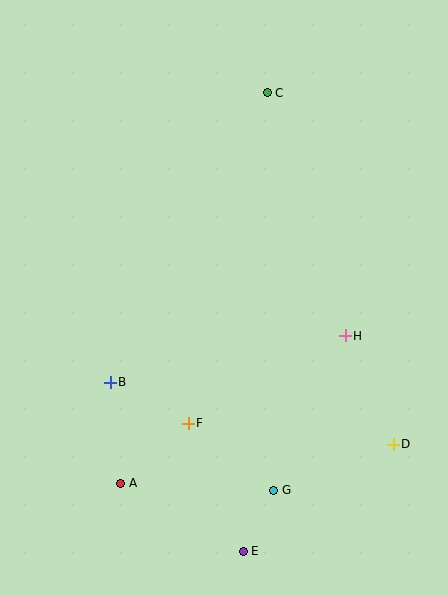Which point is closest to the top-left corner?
Point C is closest to the top-left corner.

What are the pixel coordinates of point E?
Point E is at (243, 551).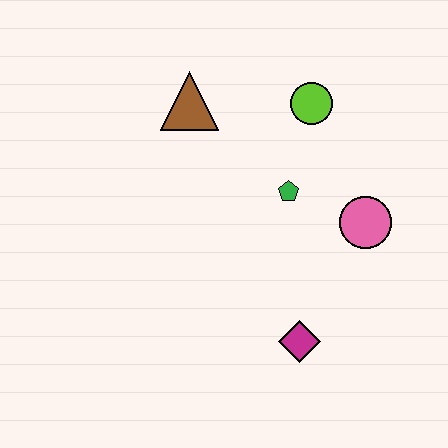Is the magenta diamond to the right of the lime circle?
No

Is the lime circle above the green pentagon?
Yes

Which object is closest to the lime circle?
The green pentagon is closest to the lime circle.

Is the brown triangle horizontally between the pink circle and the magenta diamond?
No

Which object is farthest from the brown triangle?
The magenta diamond is farthest from the brown triangle.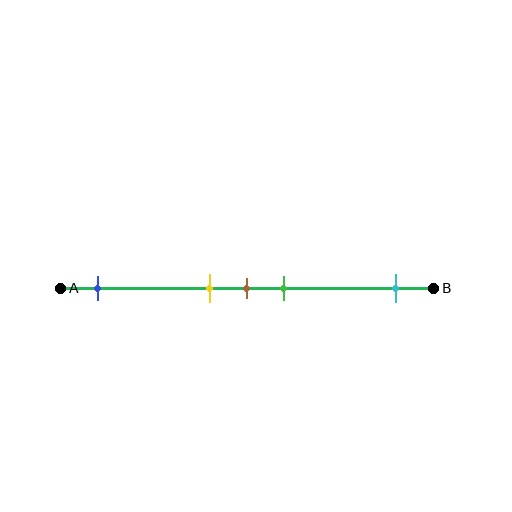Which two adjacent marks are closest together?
The yellow and brown marks are the closest adjacent pair.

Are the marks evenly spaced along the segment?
No, the marks are not evenly spaced.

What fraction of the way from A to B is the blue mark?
The blue mark is approximately 10% (0.1) of the way from A to B.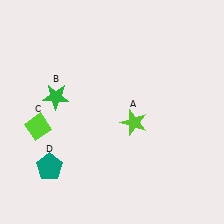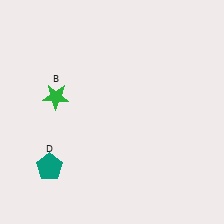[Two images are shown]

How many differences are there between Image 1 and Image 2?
There are 2 differences between the two images.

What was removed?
The lime star (A), the lime diamond (C) were removed in Image 2.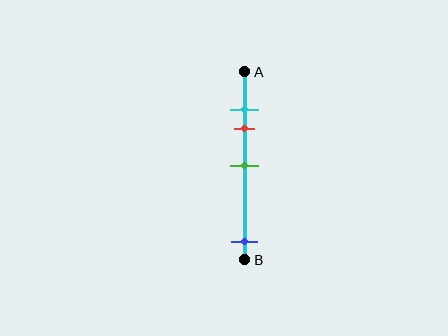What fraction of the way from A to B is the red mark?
The red mark is approximately 30% (0.3) of the way from A to B.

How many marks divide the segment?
There are 4 marks dividing the segment.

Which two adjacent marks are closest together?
The cyan and red marks are the closest adjacent pair.